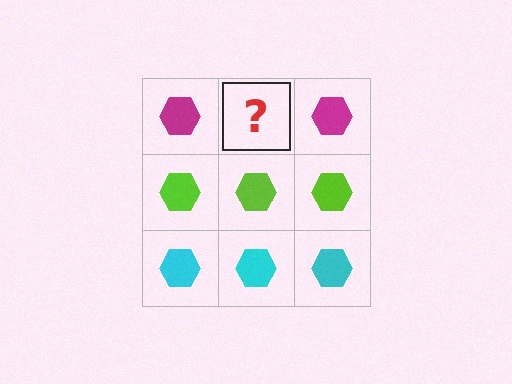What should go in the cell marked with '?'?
The missing cell should contain a magenta hexagon.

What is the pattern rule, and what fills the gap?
The rule is that each row has a consistent color. The gap should be filled with a magenta hexagon.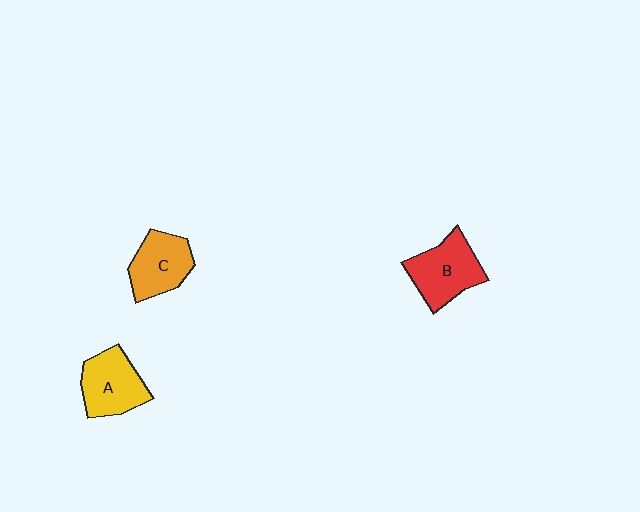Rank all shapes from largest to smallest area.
From largest to smallest: B (red), A (yellow), C (orange).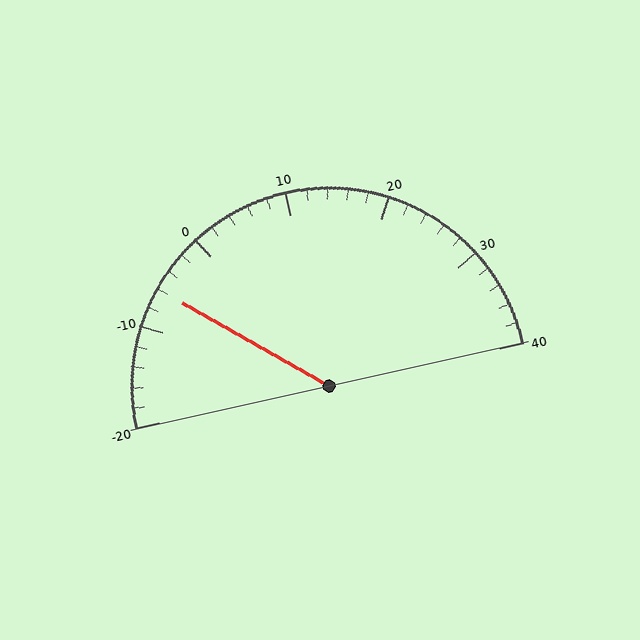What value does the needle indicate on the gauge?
The needle indicates approximately -6.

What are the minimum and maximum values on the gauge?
The gauge ranges from -20 to 40.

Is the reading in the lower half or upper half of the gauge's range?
The reading is in the lower half of the range (-20 to 40).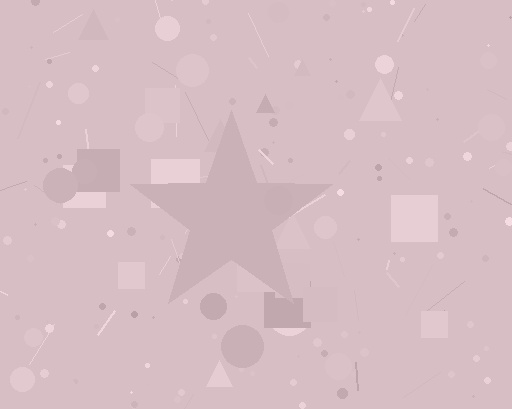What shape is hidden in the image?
A star is hidden in the image.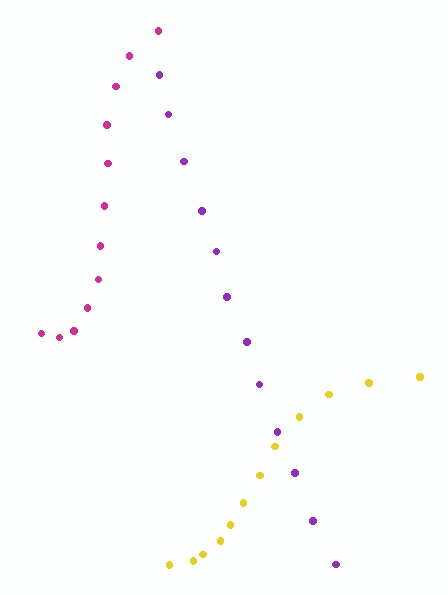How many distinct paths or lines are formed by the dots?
There are 3 distinct paths.